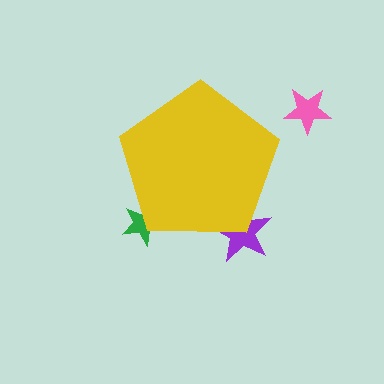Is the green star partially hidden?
Yes, the green star is partially hidden behind the yellow pentagon.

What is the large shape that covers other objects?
A yellow pentagon.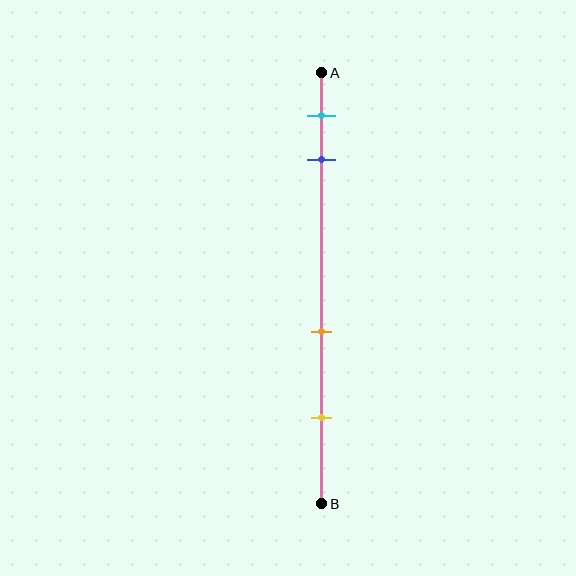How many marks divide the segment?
There are 4 marks dividing the segment.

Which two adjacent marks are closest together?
The cyan and blue marks are the closest adjacent pair.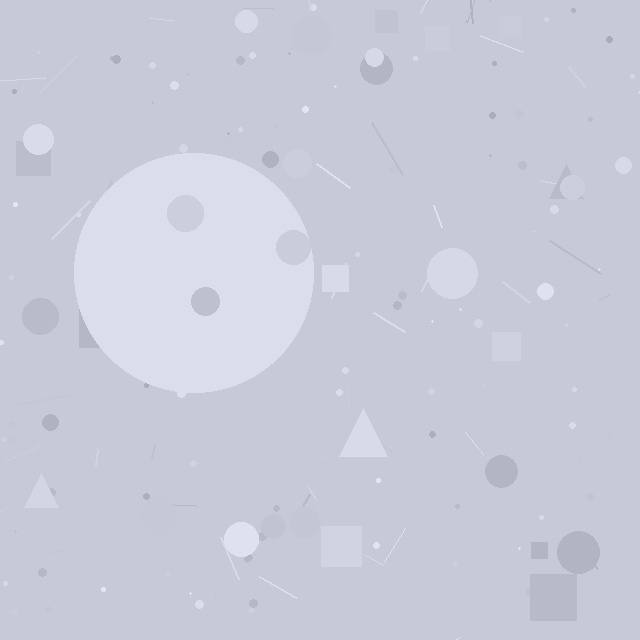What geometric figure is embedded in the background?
A circle is embedded in the background.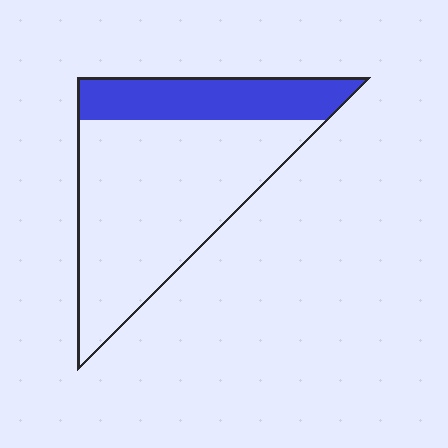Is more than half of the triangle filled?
No.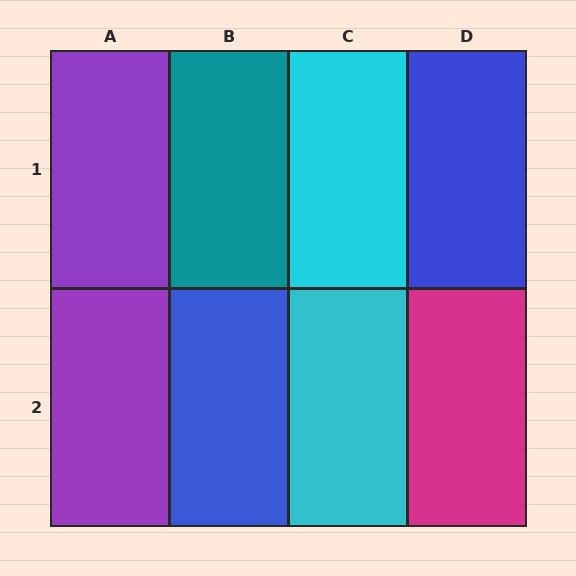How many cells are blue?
2 cells are blue.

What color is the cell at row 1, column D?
Blue.